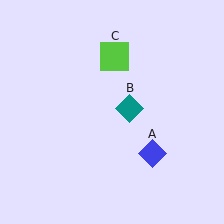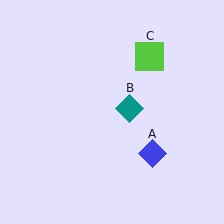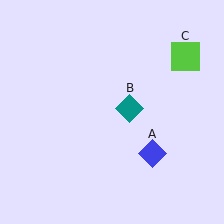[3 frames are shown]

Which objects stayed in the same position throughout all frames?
Blue diamond (object A) and teal diamond (object B) remained stationary.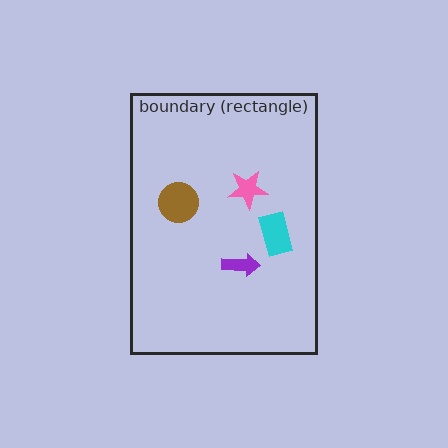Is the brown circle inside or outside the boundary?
Inside.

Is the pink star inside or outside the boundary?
Inside.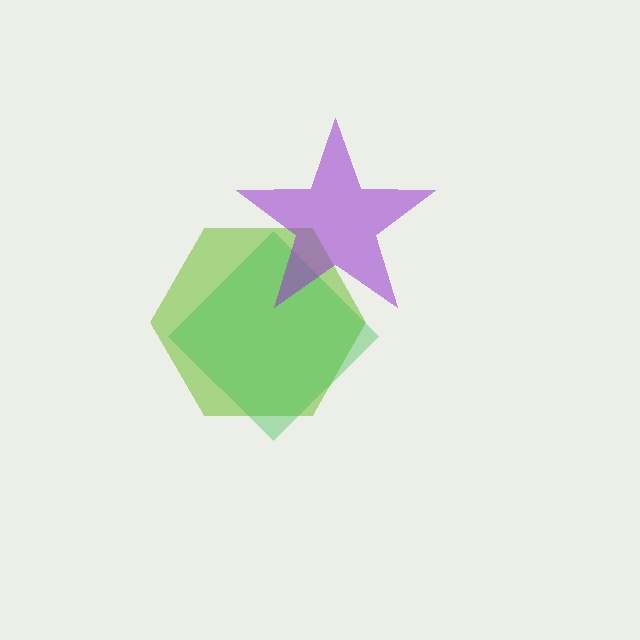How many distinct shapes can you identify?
There are 3 distinct shapes: a lime hexagon, a green diamond, a purple star.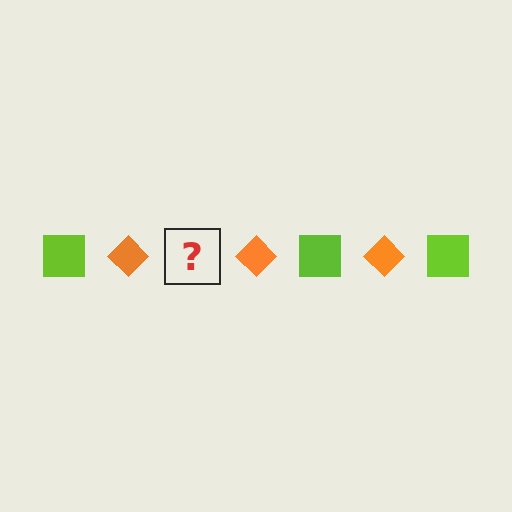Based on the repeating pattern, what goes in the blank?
The blank should be a lime square.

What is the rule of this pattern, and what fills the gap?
The rule is that the pattern alternates between lime square and orange diamond. The gap should be filled with a lime square.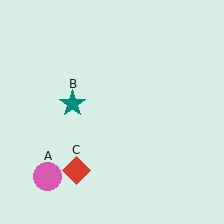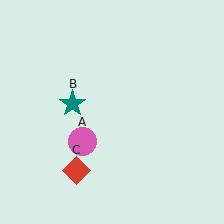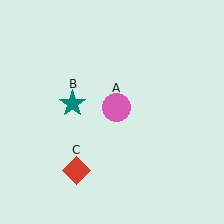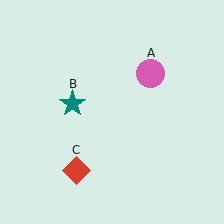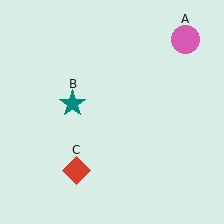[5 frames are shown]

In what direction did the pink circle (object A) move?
The pink circle (object A) moved up and to the right.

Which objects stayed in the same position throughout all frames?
Teal star (object B) and red diamond (object C) remained stationary.